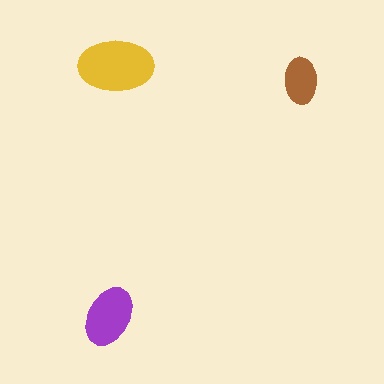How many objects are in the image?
There are 3 objects in the image.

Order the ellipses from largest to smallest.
the yellow one, the purple one, the brown one.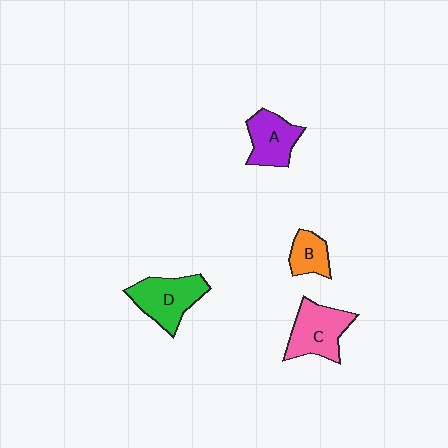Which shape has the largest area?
Shape D (green).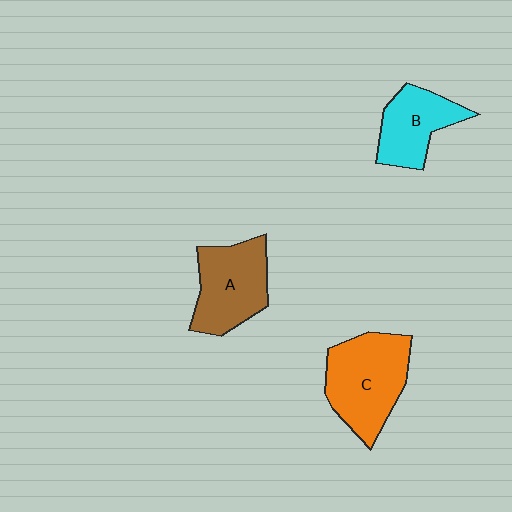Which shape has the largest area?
Shape C (orange).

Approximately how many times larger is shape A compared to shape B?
Approximately 1.2 times.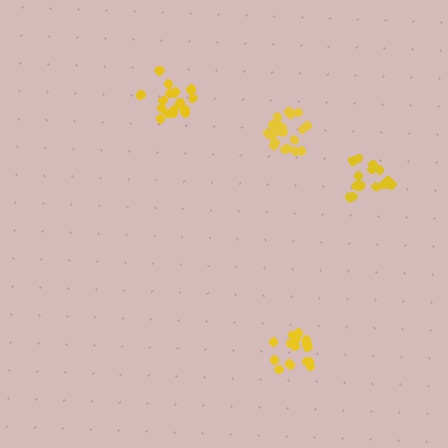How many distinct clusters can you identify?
There are 4 distinct clusters.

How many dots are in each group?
Group 1: 17 dots, Group 2: 15 dots, Group 3: 18 dots, Group 4: 21 dots (71 total).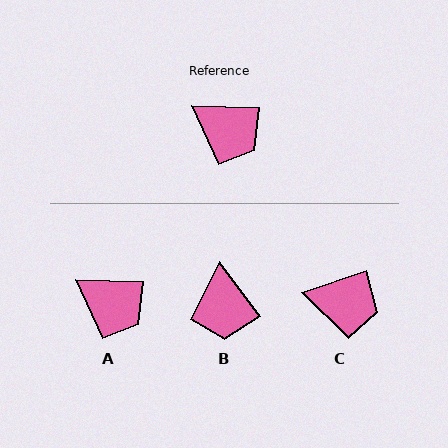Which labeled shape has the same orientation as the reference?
A.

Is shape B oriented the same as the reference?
No, it is off by about 51 degrees.